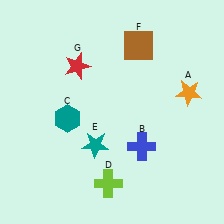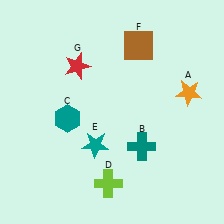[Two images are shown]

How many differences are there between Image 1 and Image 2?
There is 1 difference between the two images.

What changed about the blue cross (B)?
In Image 1, B is blue. In Image 2, it changed to teal.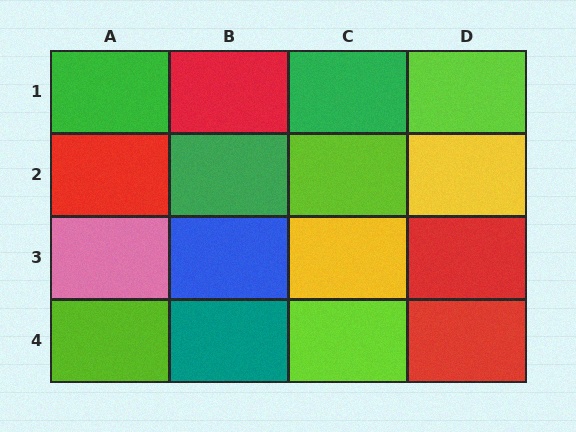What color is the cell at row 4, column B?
Teal.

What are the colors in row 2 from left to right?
Red, green, lime, yellow.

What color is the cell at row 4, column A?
Lime.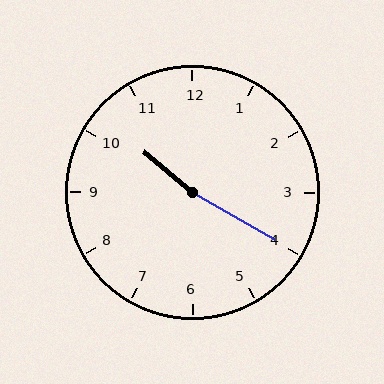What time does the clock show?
10:20.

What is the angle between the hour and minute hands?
Approximately 170 degrees.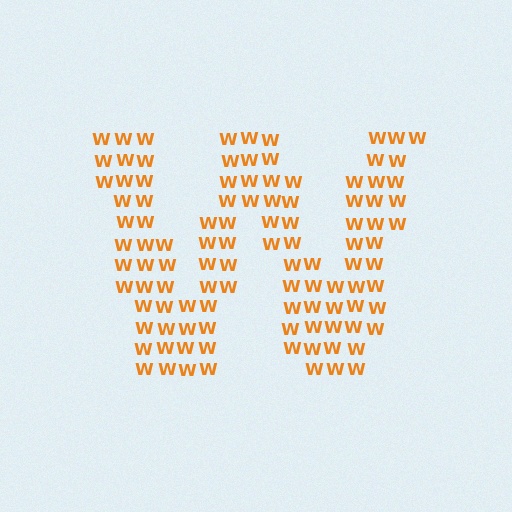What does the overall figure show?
The overall figure shows the letter W.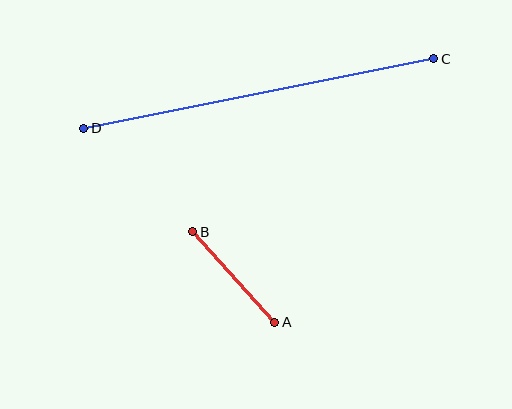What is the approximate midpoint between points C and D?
The midpoint is at approximately (259, 94) pixels.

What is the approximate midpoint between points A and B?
The midpoint is at approximately (234, 277) pixels.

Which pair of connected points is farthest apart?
Points C and D are farthest apart.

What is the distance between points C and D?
The distance is approximately 357 pixels.